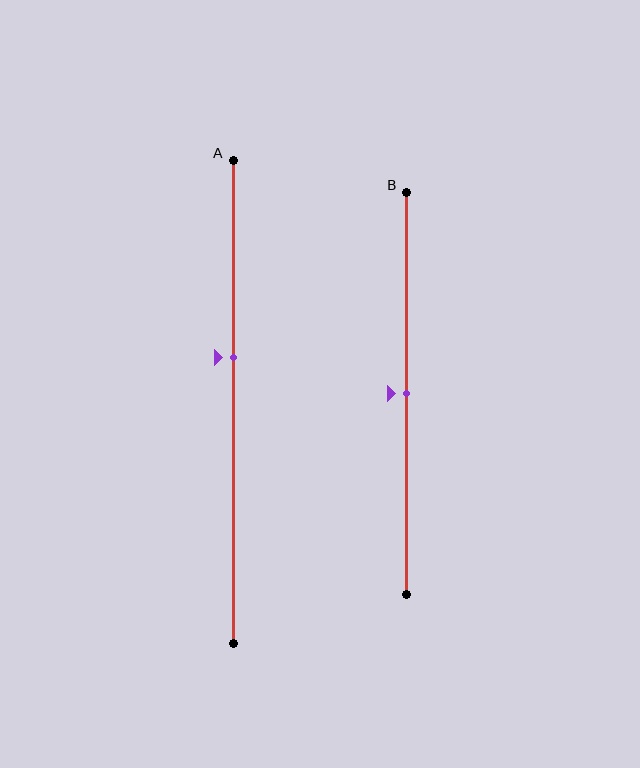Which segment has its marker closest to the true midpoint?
Segment B has its marker closest to the true midpoint.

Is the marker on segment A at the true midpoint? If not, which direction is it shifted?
No, the marker on segment A is shifted upward by about 9% of the segment length.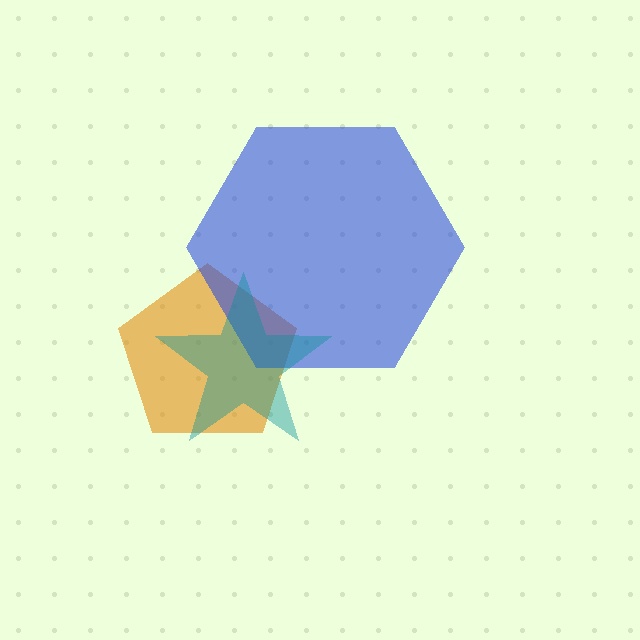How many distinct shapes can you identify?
There are 3 distinct shapes: an orange pentagon, a blue hexagon, a teal star.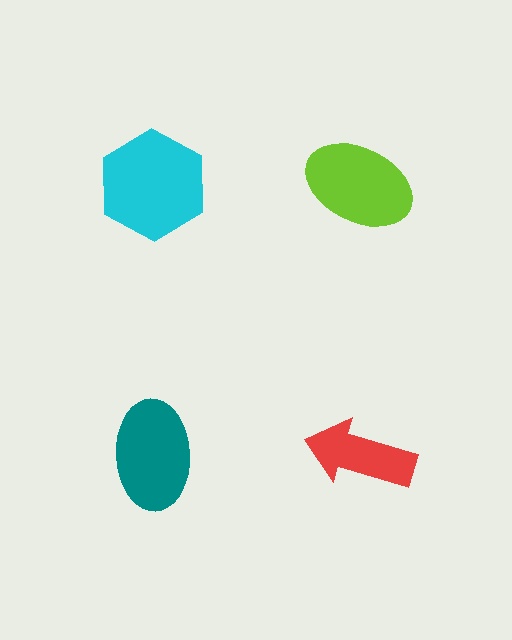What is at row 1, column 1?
A cyan hexagon.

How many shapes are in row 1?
2 shapes.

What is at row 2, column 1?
A teal ellipse.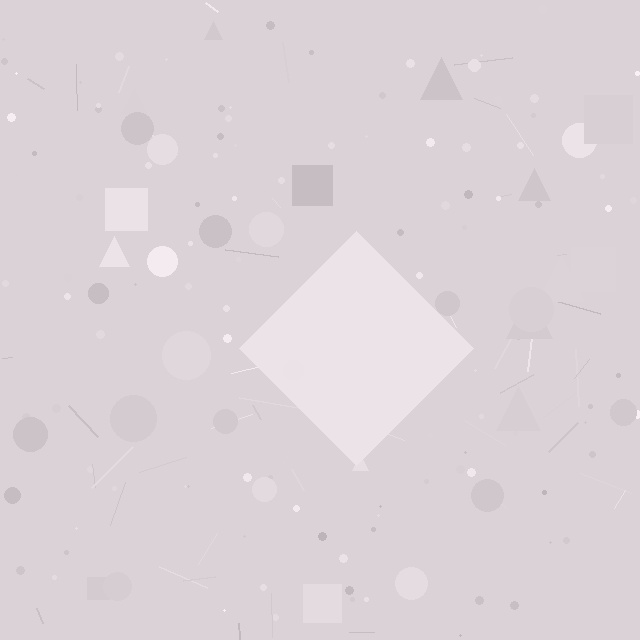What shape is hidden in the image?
A diamond is hidden in the image.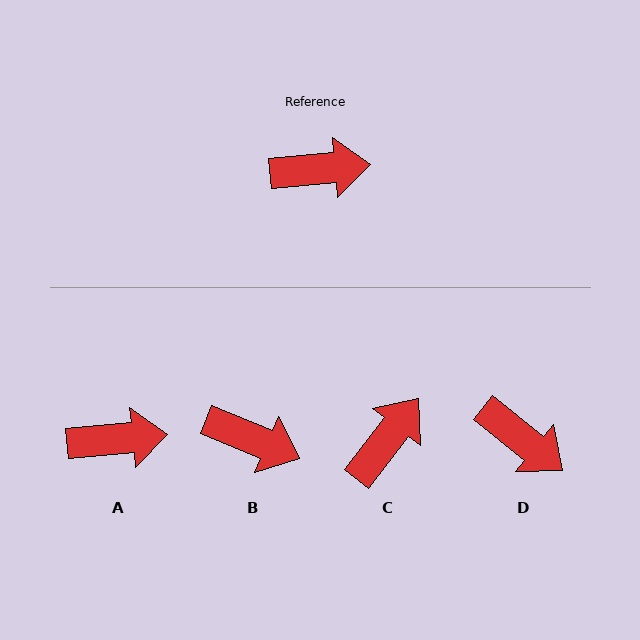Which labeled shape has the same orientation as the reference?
A.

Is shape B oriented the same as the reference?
No, it is off by about 28 degrees.